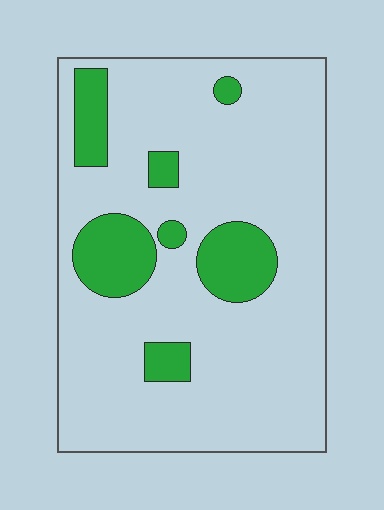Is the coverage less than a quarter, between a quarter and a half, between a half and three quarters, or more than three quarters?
Less than a quarter.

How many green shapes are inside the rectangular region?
7.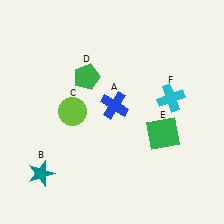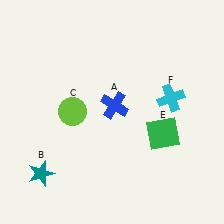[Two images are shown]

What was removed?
The green pentagon (D) was removed in Image 2.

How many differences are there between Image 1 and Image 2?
There is 1 difference between the two images.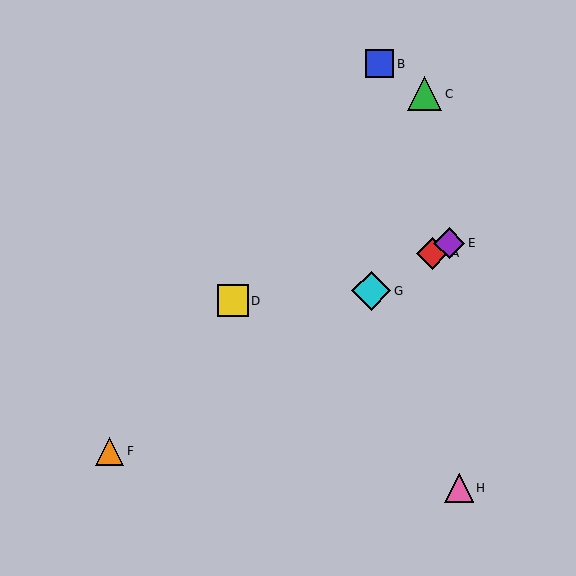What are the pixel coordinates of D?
Object D is at (233, 301).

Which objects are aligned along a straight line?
Objects A, E, F, G are aligned along a straight line.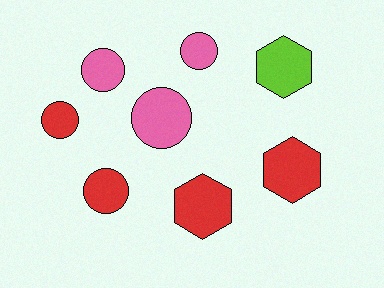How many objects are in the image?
There are 8 objects.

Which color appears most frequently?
Red, with 4 objects.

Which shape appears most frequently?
Circle, with 5 objects.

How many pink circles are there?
There are 3 pink circles.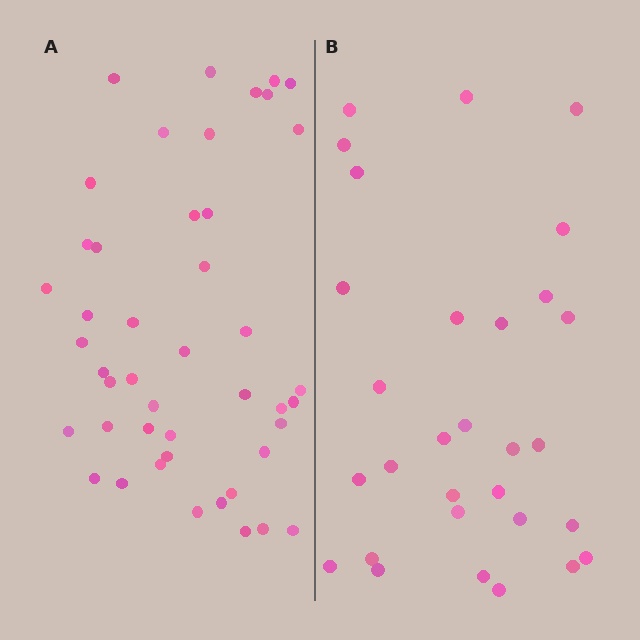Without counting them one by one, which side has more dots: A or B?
Region A (the left region) has more dots.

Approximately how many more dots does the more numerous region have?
Region A has approximately 15 more dots than region B.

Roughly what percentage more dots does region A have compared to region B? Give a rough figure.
About 50% more.